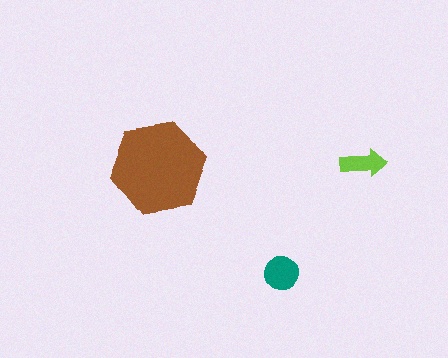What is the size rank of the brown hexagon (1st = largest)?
1st.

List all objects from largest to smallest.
The brown hexagon, the teal circle, the lime arrow.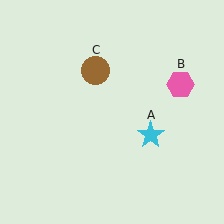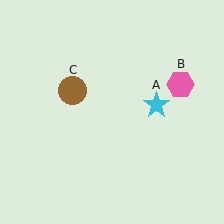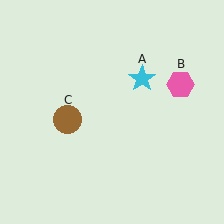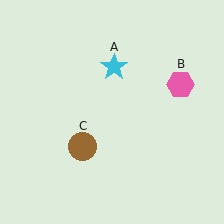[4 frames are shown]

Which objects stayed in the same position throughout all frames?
Pink hexagon (object B) remained stationary.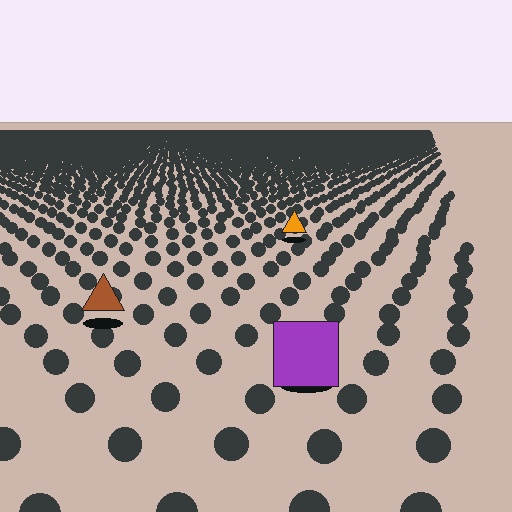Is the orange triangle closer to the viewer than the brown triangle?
No. The brown triangle is closer — you can tell from the texture gradient: the ground texture is coarser near it.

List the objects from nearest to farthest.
From nearest to farthest: the purple square, the brown triangle, the orange triangle.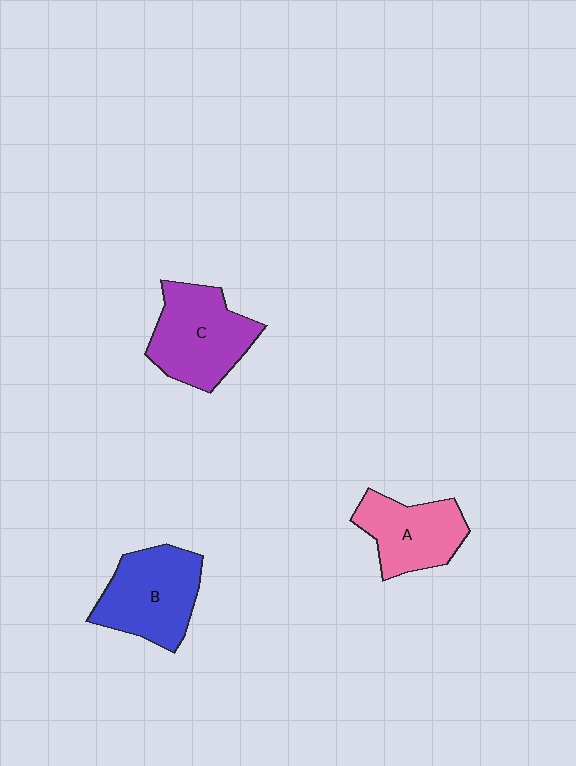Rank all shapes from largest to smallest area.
From largest to smallest: C (purple), B (blue), A (pink).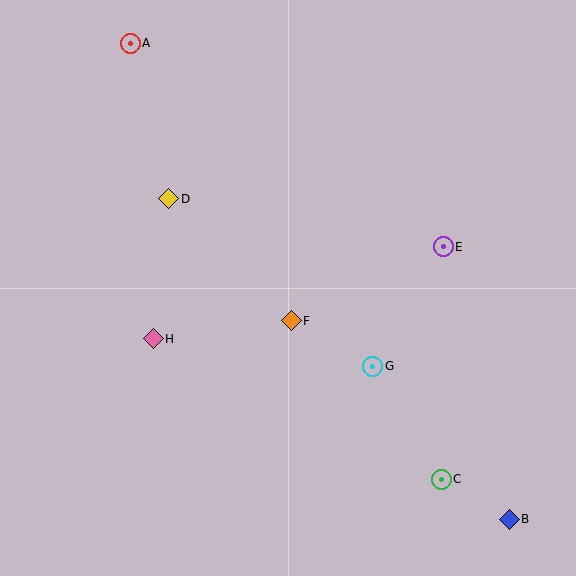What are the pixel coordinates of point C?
Point C is at (441, 479).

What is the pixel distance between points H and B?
The distance between H and B is 399 pixels.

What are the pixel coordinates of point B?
Point B is at (509, 519).